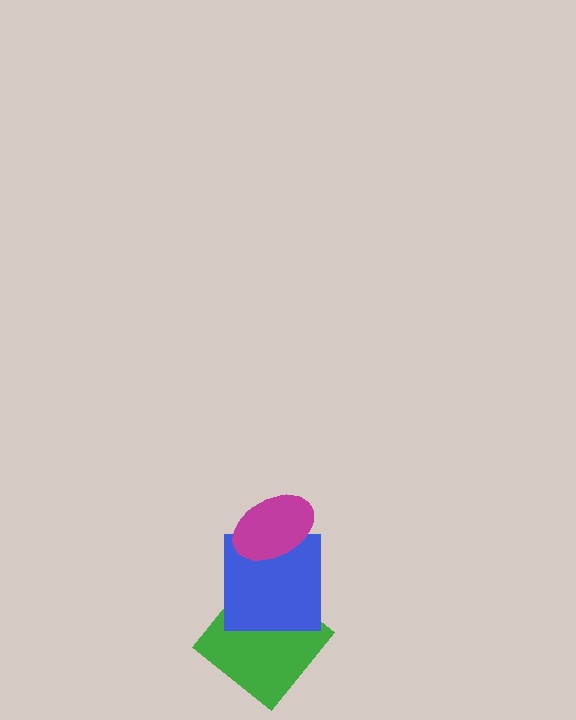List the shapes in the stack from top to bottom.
From top to bottom: the magenta ellipse, the blue square, the green diamond.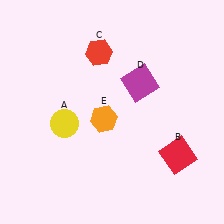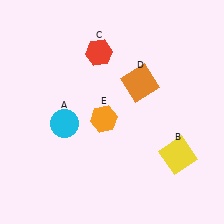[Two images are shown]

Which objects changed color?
A changed from yellow to cyan. B changed from red to yellow. D changed from magenta to orange.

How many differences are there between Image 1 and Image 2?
There are 3 differences between the two images.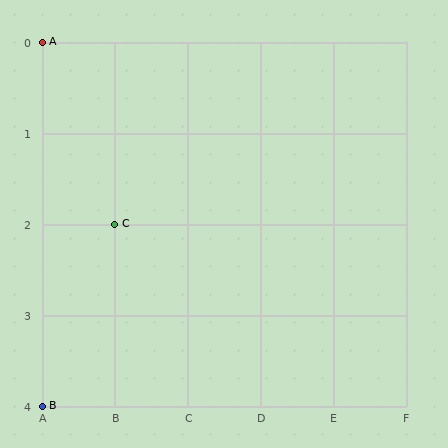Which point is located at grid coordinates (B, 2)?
Point C is at (B, 2).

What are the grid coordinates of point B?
Point B is at grid coordinates (A, 4).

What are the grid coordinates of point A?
Point A is at grid coordinates (A, 0).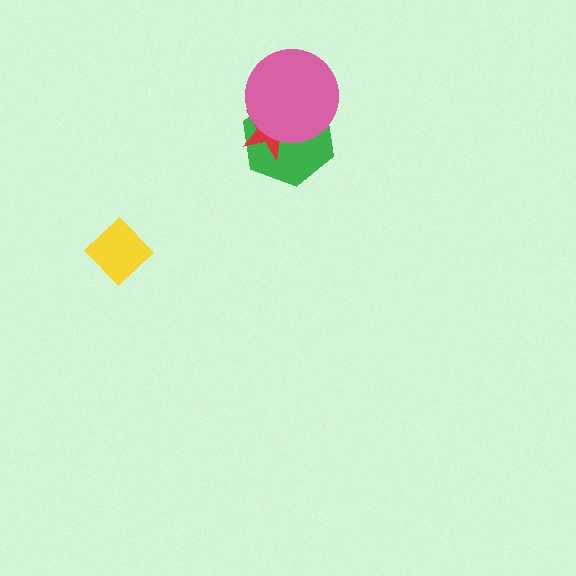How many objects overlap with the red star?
2 objects overlap with the red star.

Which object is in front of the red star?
The pink circle is in front of the red star.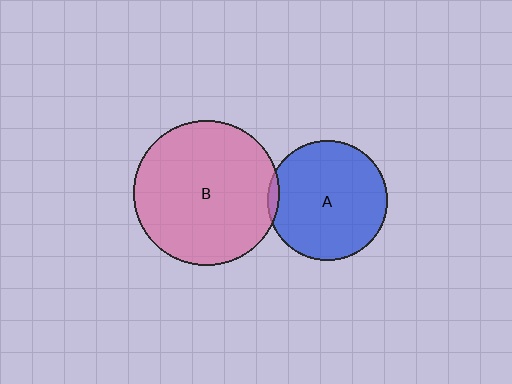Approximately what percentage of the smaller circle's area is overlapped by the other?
Approximately 5%.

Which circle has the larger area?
Circle B (pink).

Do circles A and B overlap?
Yes.